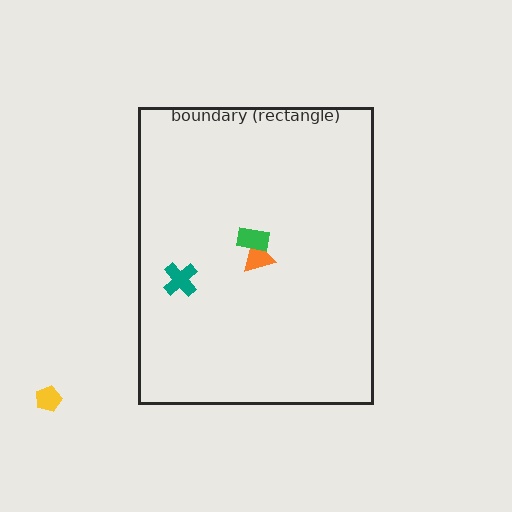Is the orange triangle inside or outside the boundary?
Inside.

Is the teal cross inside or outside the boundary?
Inside.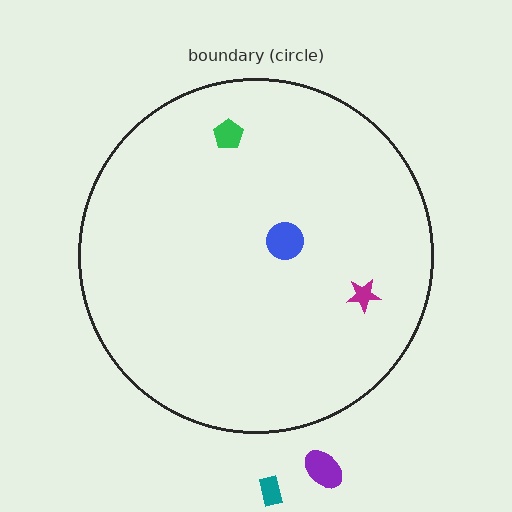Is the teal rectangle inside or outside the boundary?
Outside.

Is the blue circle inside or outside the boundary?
Inside.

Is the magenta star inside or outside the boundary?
Inside.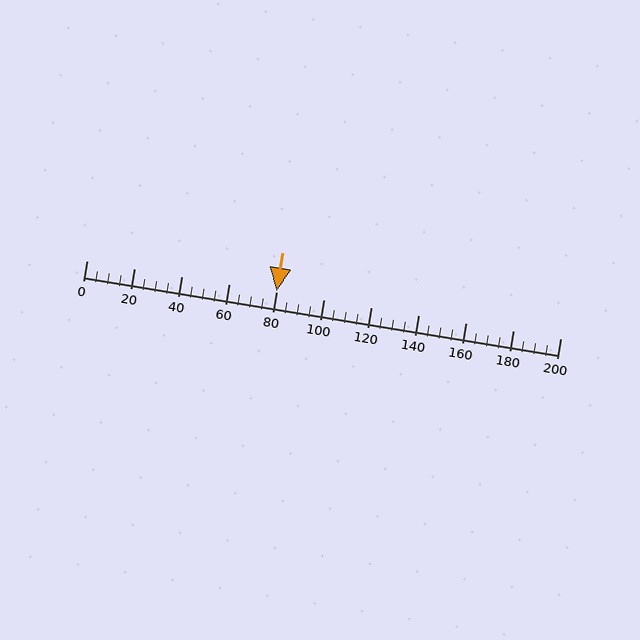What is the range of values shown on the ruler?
The ruler shows values from 0 to 200.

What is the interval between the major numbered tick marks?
The major tick marks are spaced 20 units apart.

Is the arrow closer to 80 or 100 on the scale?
The arrow is closer to 80.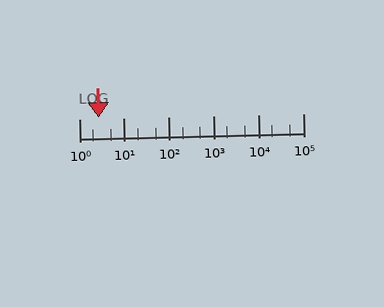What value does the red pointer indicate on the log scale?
The pointer indicates approximately 2.7.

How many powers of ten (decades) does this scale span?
The scale spans 5 decades, from 1 to 100000.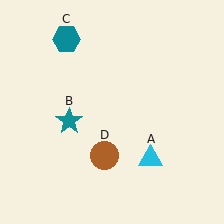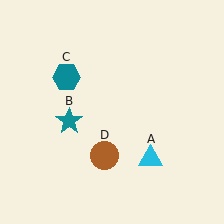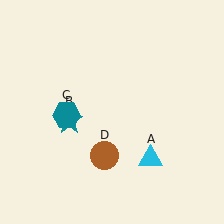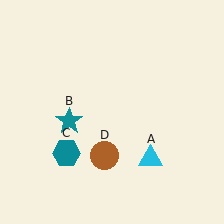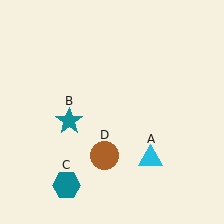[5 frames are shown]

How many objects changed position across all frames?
1 object changed position: teal hexagon (object C).